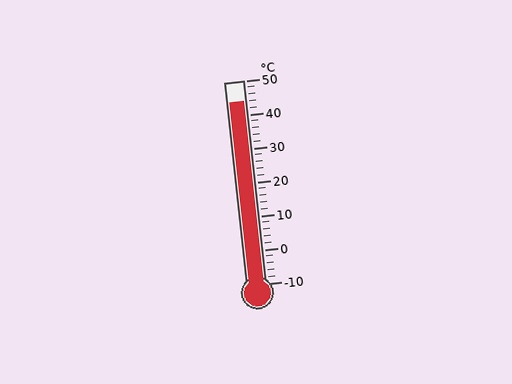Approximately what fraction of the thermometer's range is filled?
The thermometer is filled to approximately 90% of its range.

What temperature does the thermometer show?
The thermometer shows approximately 44°C.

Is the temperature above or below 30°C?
The temperature is above 30°C.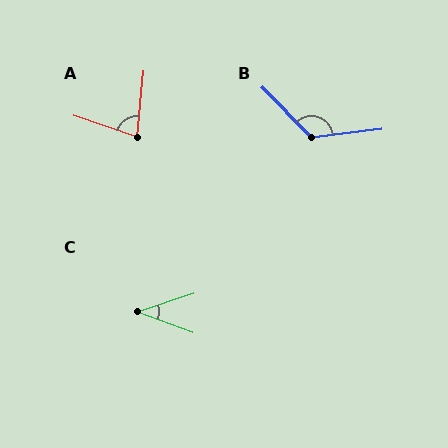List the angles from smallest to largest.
C (38°), A (77°), B (128°).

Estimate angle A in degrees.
Approximately 77 degrees.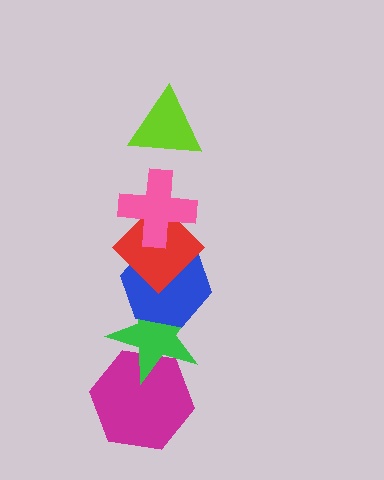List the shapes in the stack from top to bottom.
From top to bottom: the lime triangle, the pink cross, the red diamond, the blue hexagon, the green star, the magenta hexagon.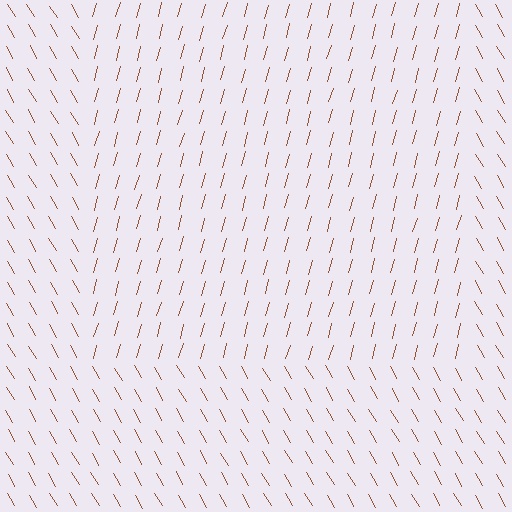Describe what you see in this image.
The image is filled with small brown line segments. A rectangle region in the image has lines oriented differently from the surrounding lines, creating a visible texture boundary.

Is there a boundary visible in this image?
Yes, there is a texture boundary formed by a change in line orientation.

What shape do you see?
I see a rectangle.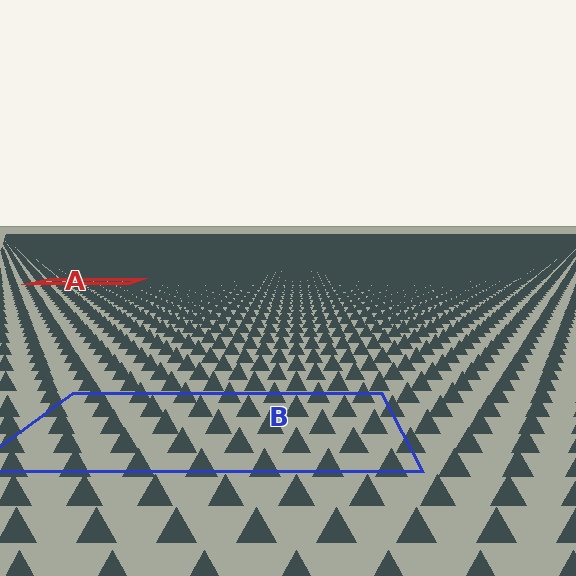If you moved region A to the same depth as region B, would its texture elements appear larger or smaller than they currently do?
They would appear larger. At a closer depth, the same texture elements are projected at a bigger on-screen size.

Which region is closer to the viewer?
Region B is closer. The texture elements there are larger and more spread out.